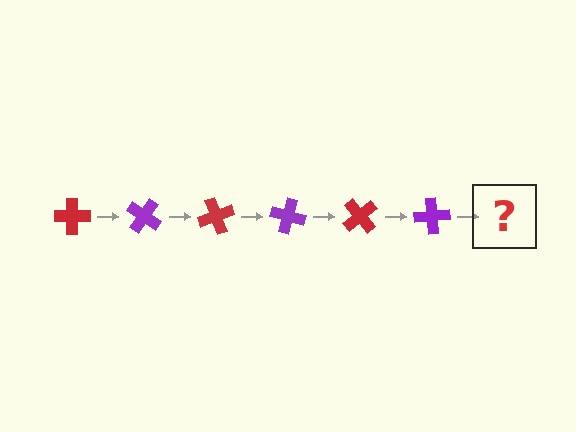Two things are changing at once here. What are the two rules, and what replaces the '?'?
The two rules are that it rotates 35 degrees each step and the color cycles through red and purple. The '?' should be a red cross, rotated 210 degrees from the start.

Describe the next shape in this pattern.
It should be a red cross, rotated 210 degrees from the start.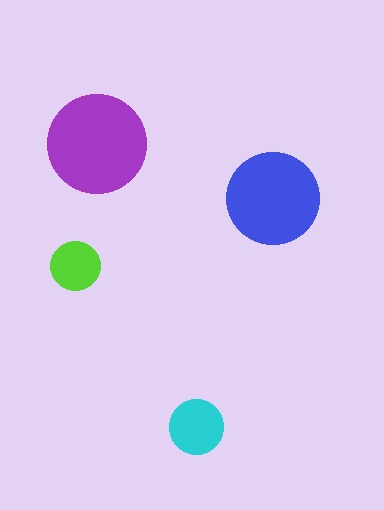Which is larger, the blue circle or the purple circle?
The purple one.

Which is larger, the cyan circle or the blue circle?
The blue one.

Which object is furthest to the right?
The blue circle is rightmost.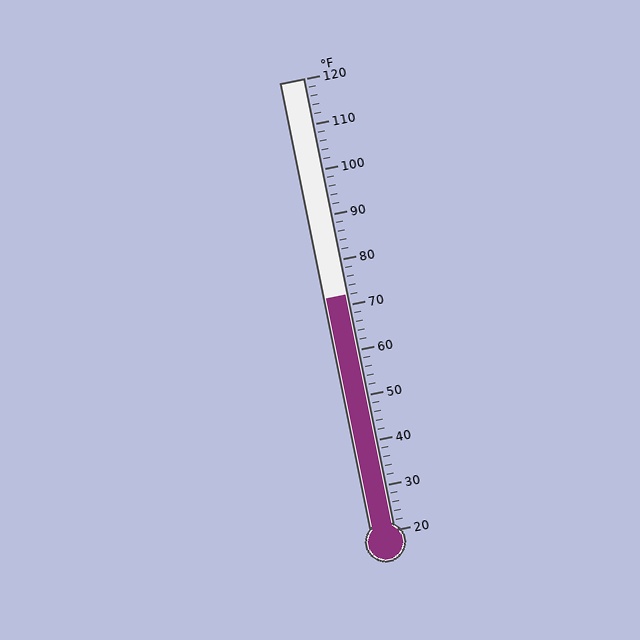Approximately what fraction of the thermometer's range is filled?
The thermometer is filled to approximately 50% of its range.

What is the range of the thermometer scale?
The thermometer scale ranges from 20°F to 120°F.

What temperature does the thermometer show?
The thermometer shows approximately 72°F.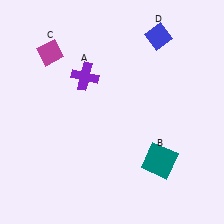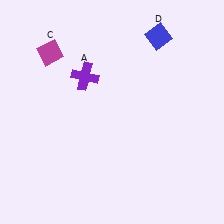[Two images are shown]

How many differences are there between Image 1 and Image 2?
There is 1 difference between the two images.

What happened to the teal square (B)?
The teal square (B) was removed in Image 2. It was in the bottom-right area of Image 1.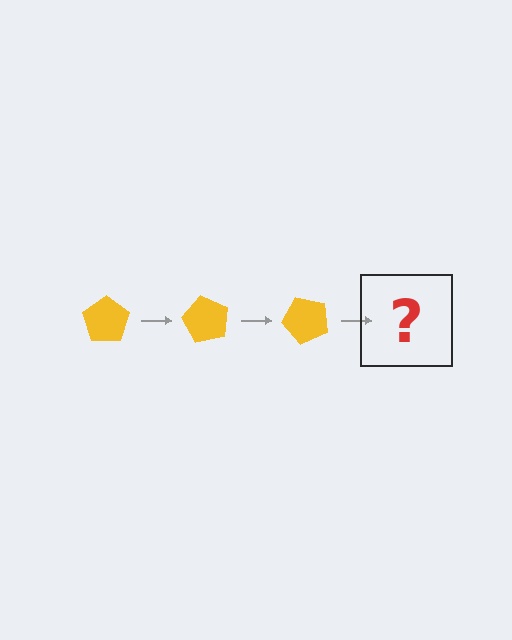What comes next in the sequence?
The next element should be a yellow pentagon rotated 180 degrees.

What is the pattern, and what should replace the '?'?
The pattern is that the pentagon rotates 60 degrees each step. The '?' should be a yellow pentagon rotated 180 degrees.